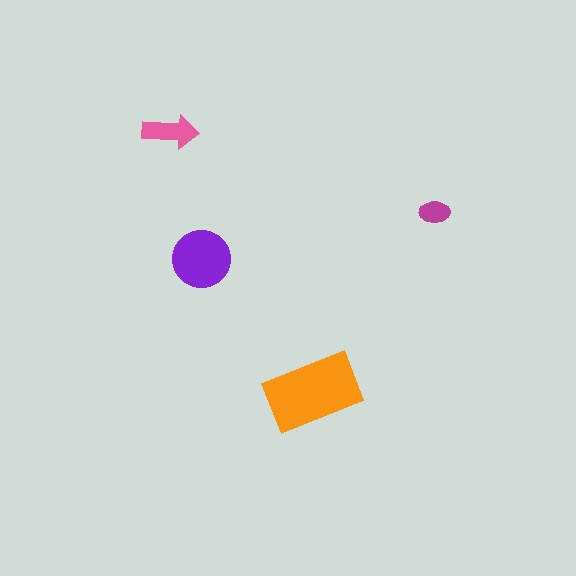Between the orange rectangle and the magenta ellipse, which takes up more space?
The orange rectangle.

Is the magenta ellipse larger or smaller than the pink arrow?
Smaller.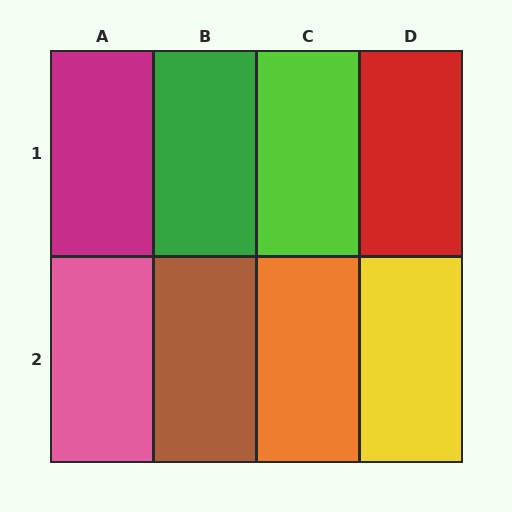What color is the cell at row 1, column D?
Red.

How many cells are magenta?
1 cell is magenta.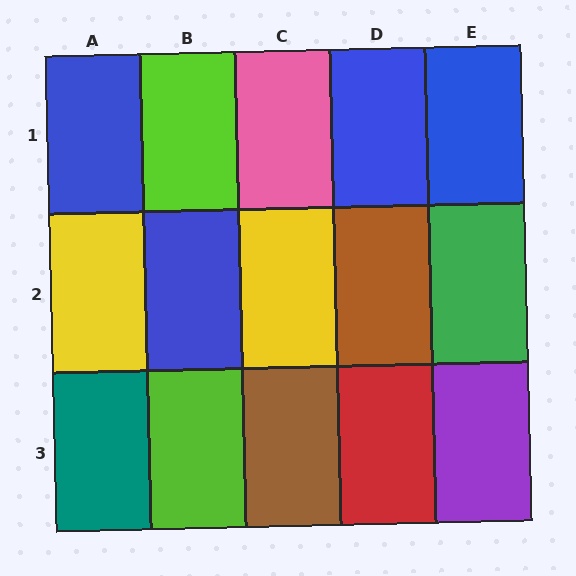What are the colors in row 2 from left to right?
Yellow, blue, yellow, brown, green.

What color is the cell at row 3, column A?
Teal.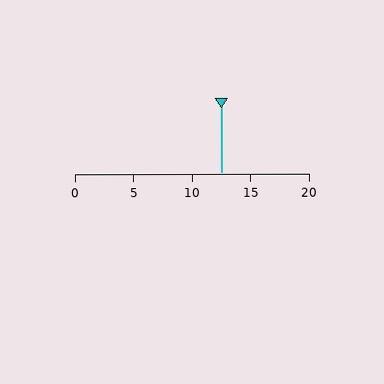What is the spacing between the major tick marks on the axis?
The major ticks are spaced 5 apart.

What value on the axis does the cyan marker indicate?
The marker indicates approximately 12.5.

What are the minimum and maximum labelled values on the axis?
The axis runs from 0 to 20.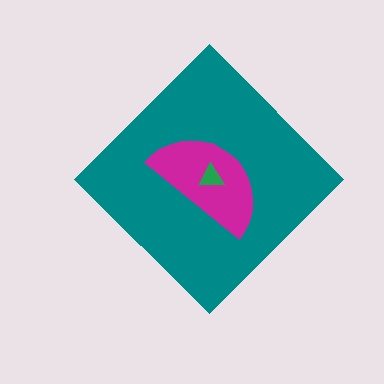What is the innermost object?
The green triangle.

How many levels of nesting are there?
3.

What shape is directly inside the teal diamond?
The magenta semicircle.